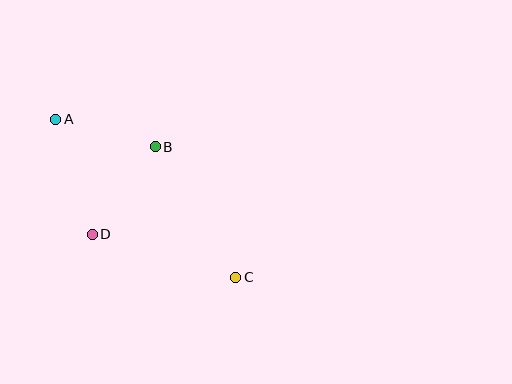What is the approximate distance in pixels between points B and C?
The distance between B and C is approximately 153 pixels.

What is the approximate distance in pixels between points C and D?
The distance between C and D is approximately 149 pixels.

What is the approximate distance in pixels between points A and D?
The distance between A and D is approximately 121 pixels.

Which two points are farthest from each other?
Points A and C are farthest from each other.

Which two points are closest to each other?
Points A and B are closest to each other.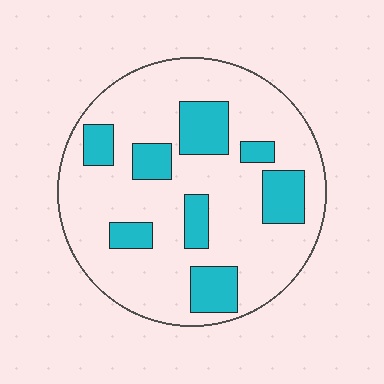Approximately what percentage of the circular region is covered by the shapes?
Approximately 25%.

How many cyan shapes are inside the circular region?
8.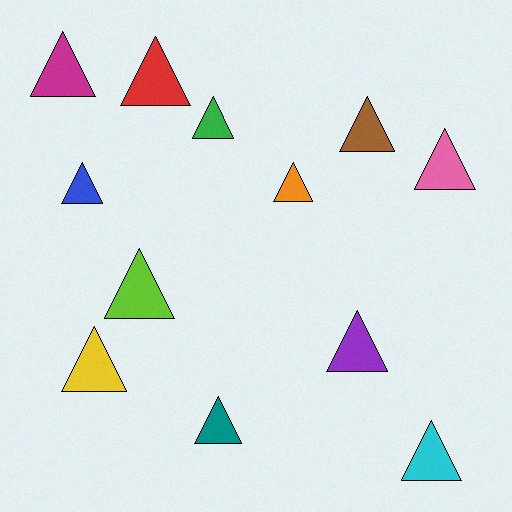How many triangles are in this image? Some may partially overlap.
There are 12 triangles.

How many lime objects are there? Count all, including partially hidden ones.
There is 1 lime object.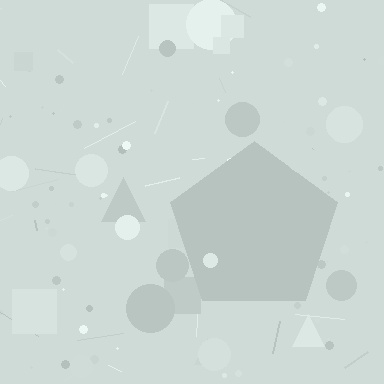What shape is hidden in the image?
A pentagon is hidden in the image.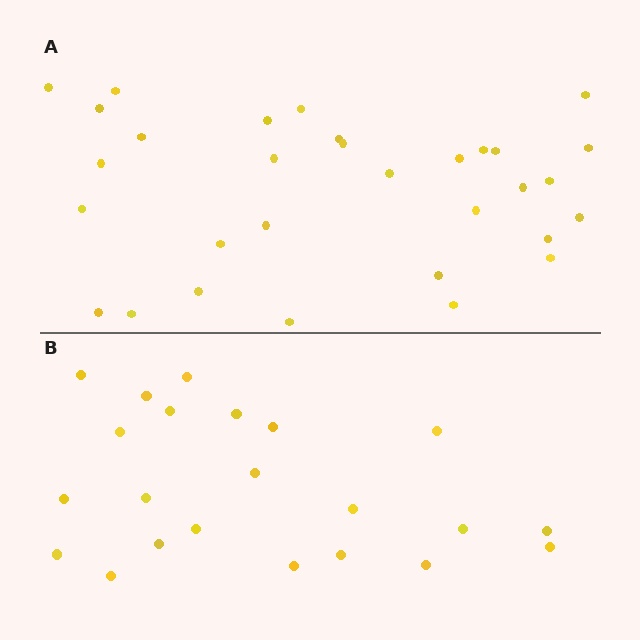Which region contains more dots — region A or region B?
Region A (the top region) has more dots.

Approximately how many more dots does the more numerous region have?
Region A has roughly 8 or so more dots than region B.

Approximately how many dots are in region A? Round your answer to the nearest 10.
About 30 dots. (The exact count is 31, which rounds to 30.)